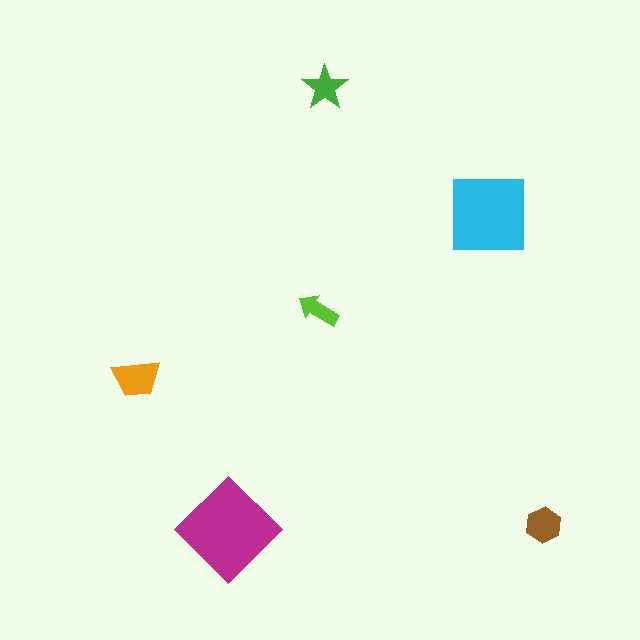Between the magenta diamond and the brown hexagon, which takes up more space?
The magenta diamond.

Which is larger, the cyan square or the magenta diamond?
The magenta diamond.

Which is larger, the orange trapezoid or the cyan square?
The cyan square.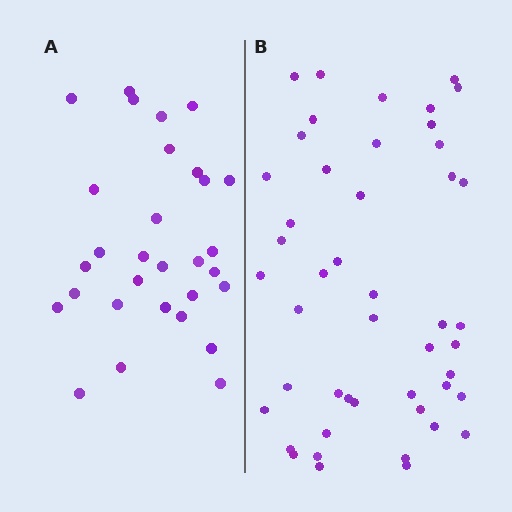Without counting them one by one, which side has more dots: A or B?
Region B (the right region) has more dots.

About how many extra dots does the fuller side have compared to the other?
Region B has approximately 15 more dots than region A.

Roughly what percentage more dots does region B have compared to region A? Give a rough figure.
About 55% more.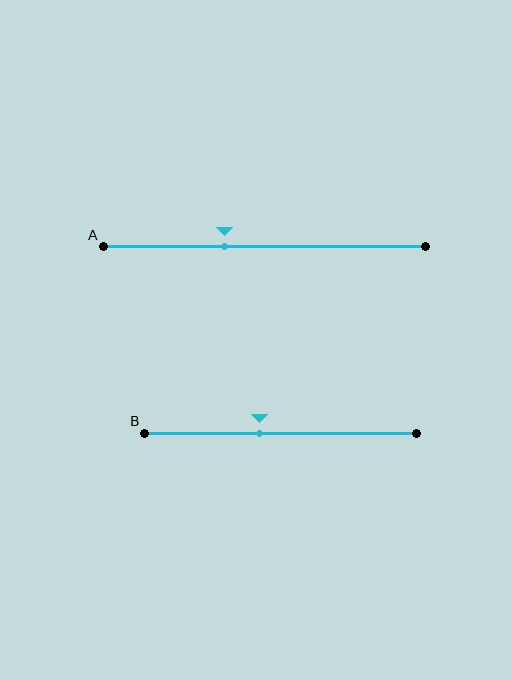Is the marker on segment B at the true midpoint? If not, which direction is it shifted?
No, the marker on segment B is shifted to the left by about 8% of the segment length.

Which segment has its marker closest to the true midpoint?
Segment B has its marker closest to the true midpoint.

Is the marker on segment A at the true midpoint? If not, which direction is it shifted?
No, the marker on segment A is shifted to the left by about 12% of the segment length.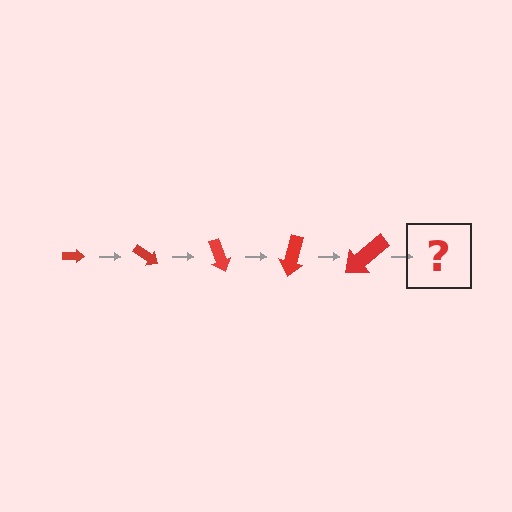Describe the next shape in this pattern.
It should be an arrow, larger than the previous one and rotated 175 degrees from the start.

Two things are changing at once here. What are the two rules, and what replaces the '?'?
The two rules are that the arrow grows larger each step and it rotates 35 degrees each step. The '?' should be an arrow, larger than the previous one and rotated 175 degrees from the start.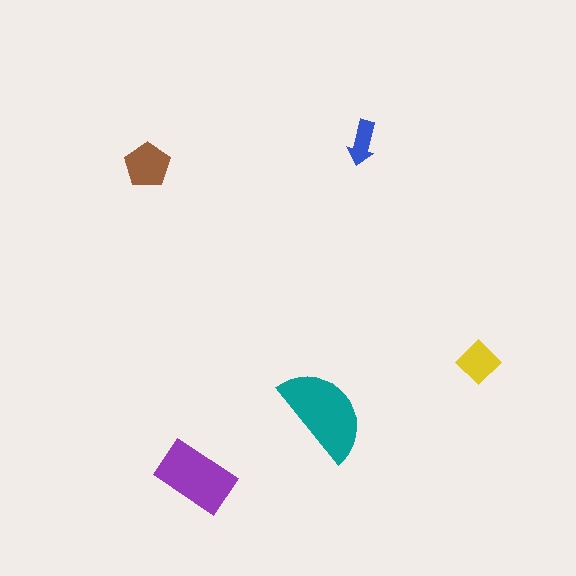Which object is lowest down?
The purple rectangle is bottommost.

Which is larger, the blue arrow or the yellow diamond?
The yellow diamond.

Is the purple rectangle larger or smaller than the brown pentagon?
Larger.